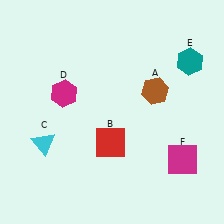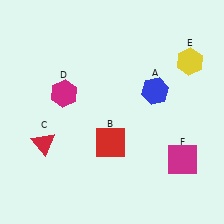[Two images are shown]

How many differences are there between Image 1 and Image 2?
There are 3 differences between the two images.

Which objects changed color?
A changed from brown to blue. C changed from cyan to red. E changed from teal to yellow.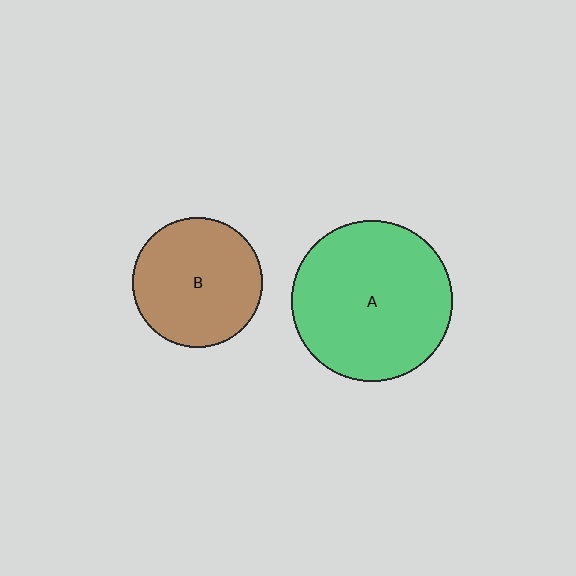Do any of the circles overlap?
No, none of the circles overlap.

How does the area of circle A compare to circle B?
Approximately 1.6 times.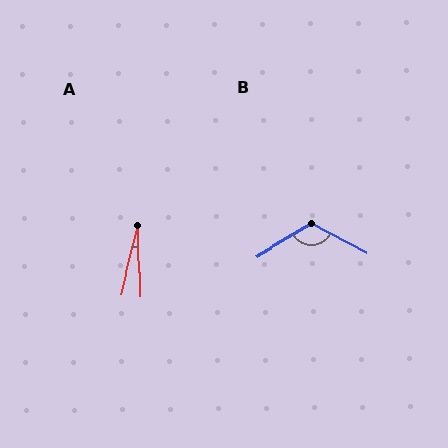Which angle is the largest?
B, at approximately 121 degrees.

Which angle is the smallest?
A, at approximately 15 degrees.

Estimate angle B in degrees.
Approximately 121 degrees.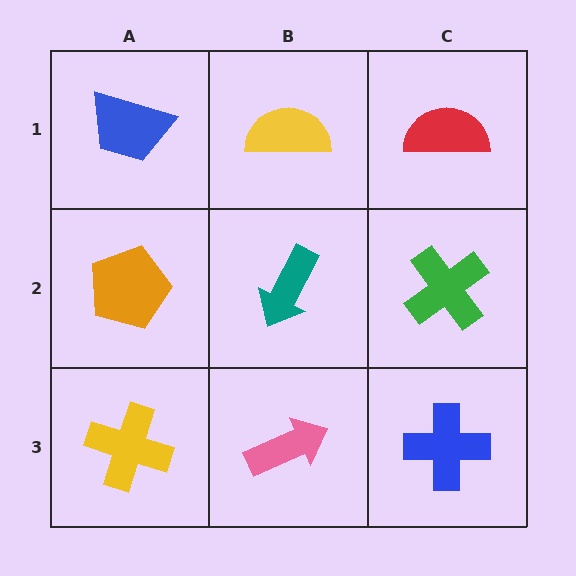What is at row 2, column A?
An orange pentagon.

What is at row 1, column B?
A yellow semicircle.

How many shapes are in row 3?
3 shapes.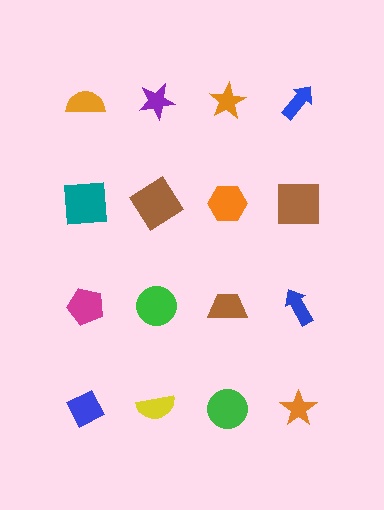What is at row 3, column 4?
A blue arrow.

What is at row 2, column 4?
A brown square.